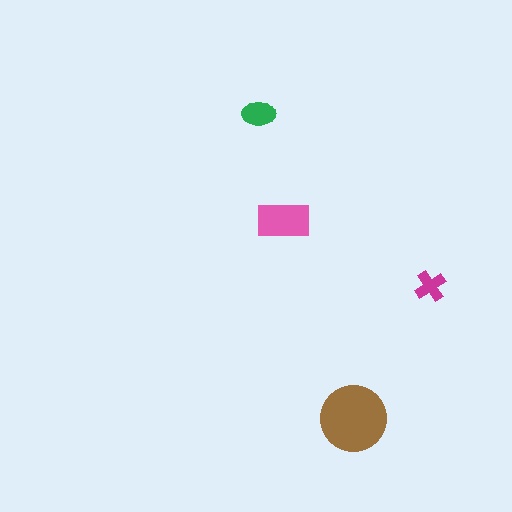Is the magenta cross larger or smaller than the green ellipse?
Smaller.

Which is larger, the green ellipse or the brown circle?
The brown circle.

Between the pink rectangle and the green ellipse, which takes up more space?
The pink rectangle.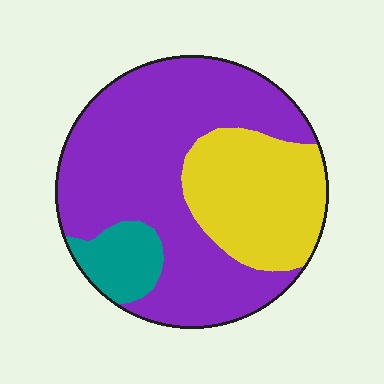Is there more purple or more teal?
Purple.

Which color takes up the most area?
Purple, at roughly 60%.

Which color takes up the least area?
Teal, at roughly 10%.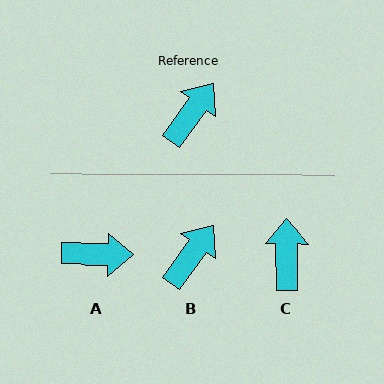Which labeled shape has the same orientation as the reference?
B.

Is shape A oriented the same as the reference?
No, it is off by about 55 degrees.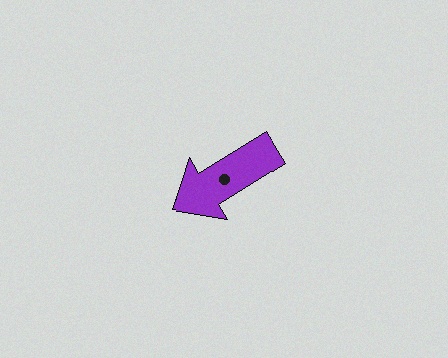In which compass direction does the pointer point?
Southwest.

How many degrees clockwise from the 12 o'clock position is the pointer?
Approximately 238 degrees.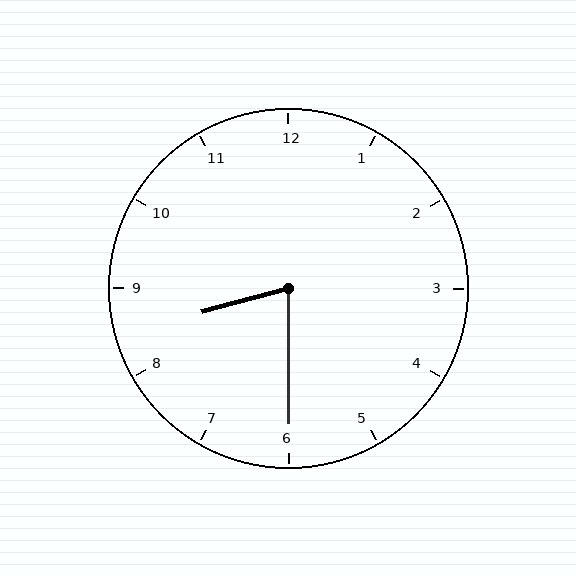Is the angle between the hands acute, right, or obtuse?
It is acute.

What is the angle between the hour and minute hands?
Approximately 75 degrees.